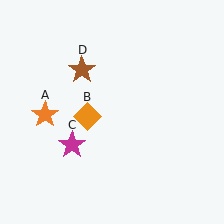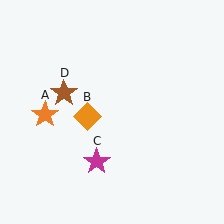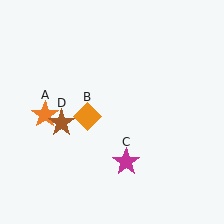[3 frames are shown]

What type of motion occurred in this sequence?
The magenta star (object C), brown star (object D) rotated counterclockwise around the center of the scene.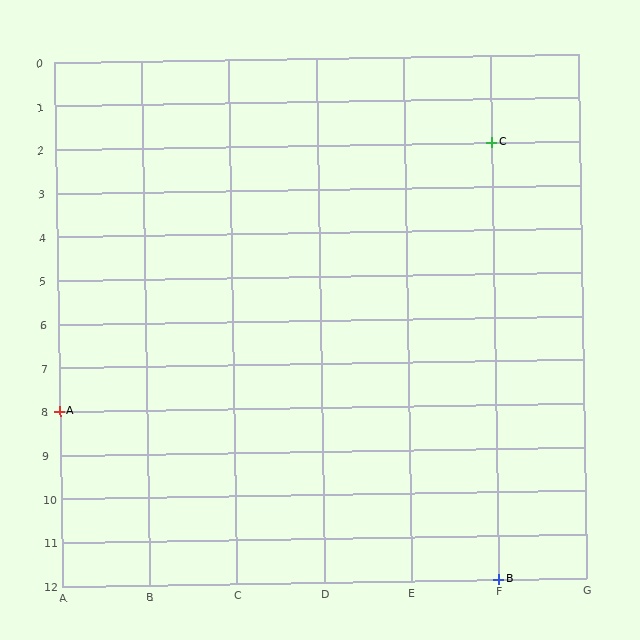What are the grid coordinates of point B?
Point B is at grid coordinates (F, 12).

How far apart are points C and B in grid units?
Points C and B are 10 rows apart.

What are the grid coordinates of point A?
Point A is at grid coordinates (A, 8).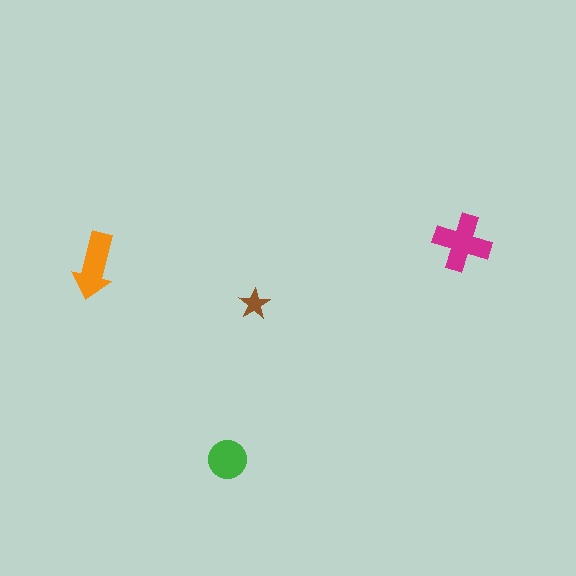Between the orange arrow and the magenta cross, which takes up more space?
The magenta cross.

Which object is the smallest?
The brown star.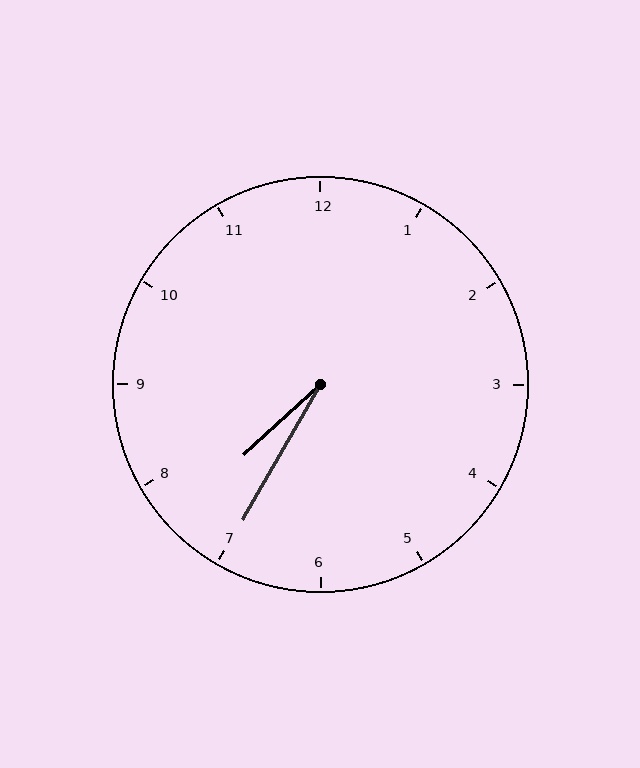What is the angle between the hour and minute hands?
Approximately 18 degrees.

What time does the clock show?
7:35.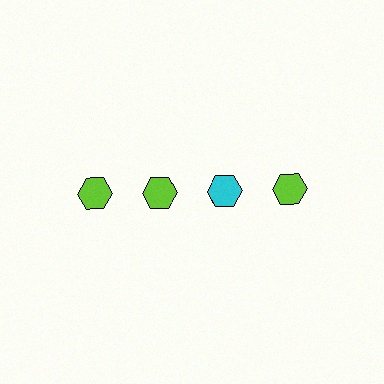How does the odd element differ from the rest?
It has a different color: cyan instead of lime.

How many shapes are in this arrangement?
There are 4 shapes arranged in a grid pattern.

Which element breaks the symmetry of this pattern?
The cyan hexagon in the top row, center column breaks the symmetry. All other shapes are lime hexagons.